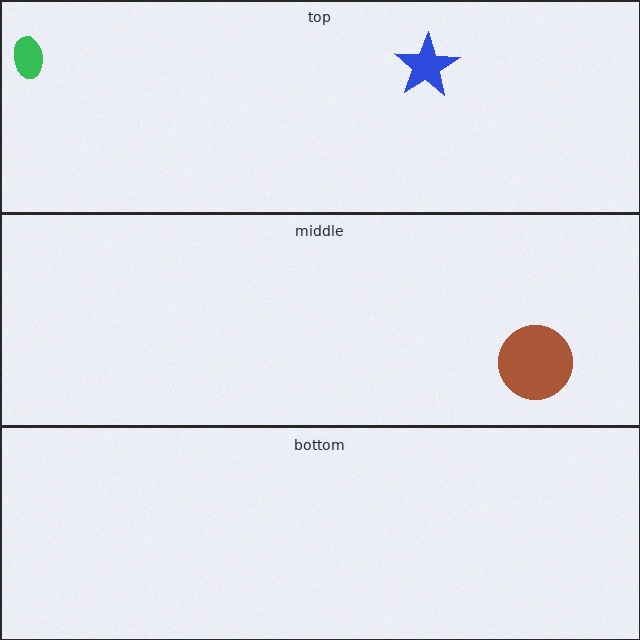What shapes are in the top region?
The blue star, the green ellipse.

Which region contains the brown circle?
The middle region.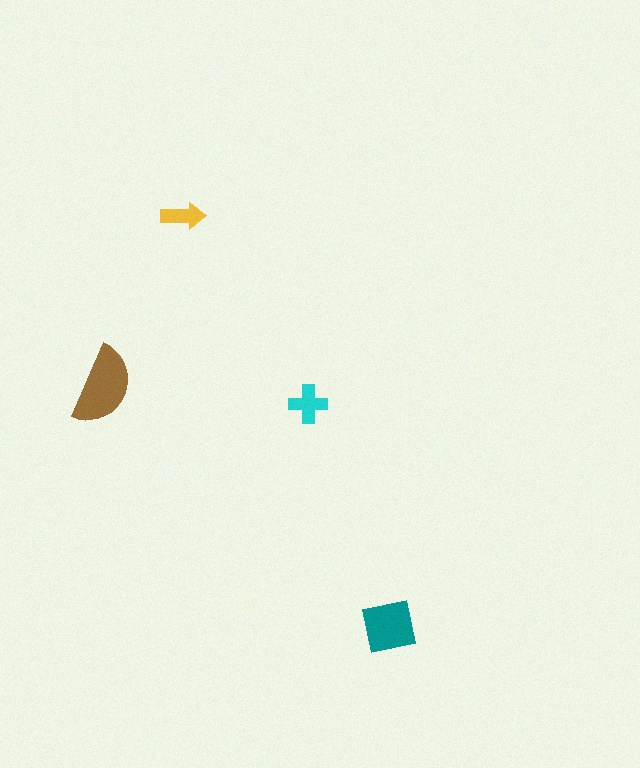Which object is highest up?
The yellow arrow is topmost.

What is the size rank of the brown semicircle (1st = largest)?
1st.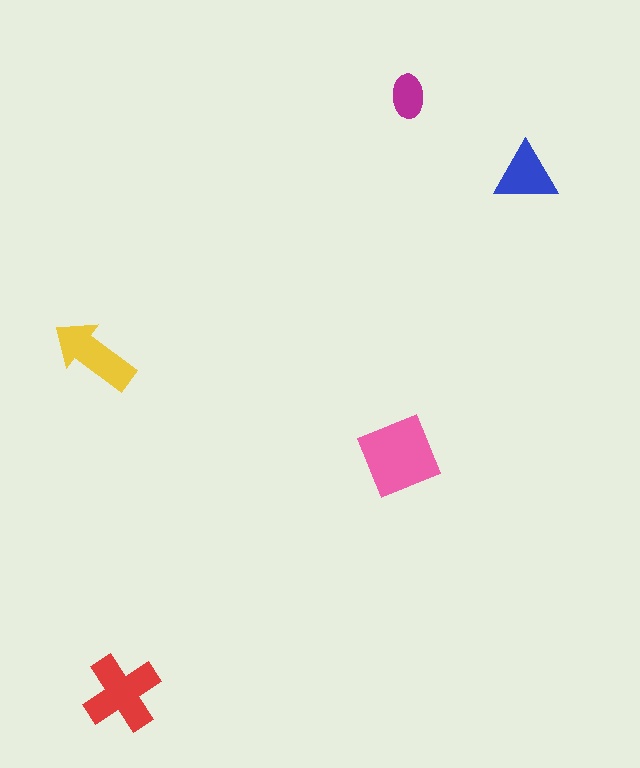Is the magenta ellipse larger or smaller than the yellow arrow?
Smaller.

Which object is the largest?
The pink diamond.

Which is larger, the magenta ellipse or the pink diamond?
The pink diamond.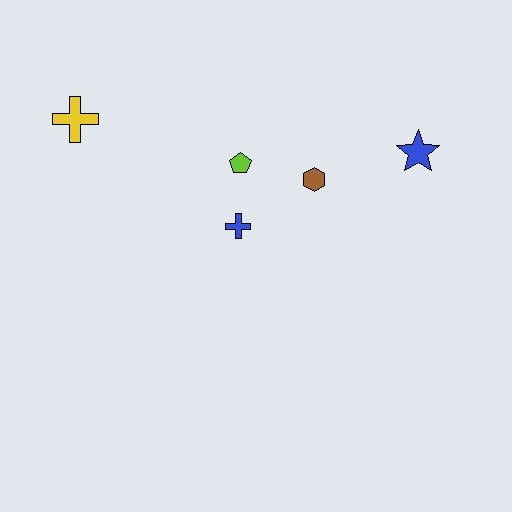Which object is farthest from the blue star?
The yellow cross is farthest from the blue star.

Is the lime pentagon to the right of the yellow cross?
Yes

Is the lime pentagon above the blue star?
No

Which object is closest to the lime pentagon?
The blue cross is closest to the lime pentagon.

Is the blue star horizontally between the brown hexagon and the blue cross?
No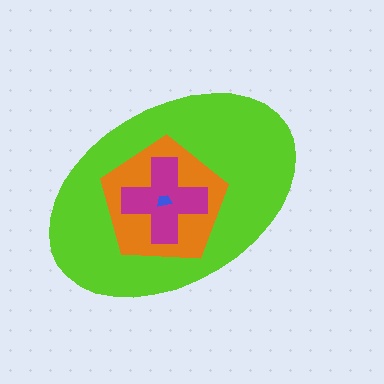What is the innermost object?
The blue trapezoid.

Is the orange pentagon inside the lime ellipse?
Yes.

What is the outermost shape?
The lime ellipse.